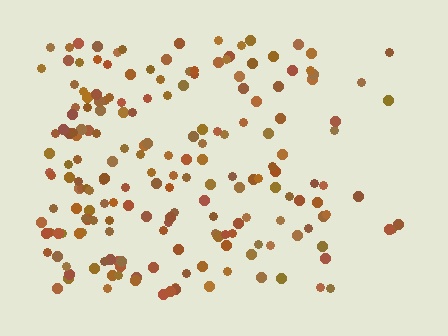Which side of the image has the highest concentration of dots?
The left.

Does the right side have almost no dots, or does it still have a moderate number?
Still a moderate number, just noticeably fewer than the left.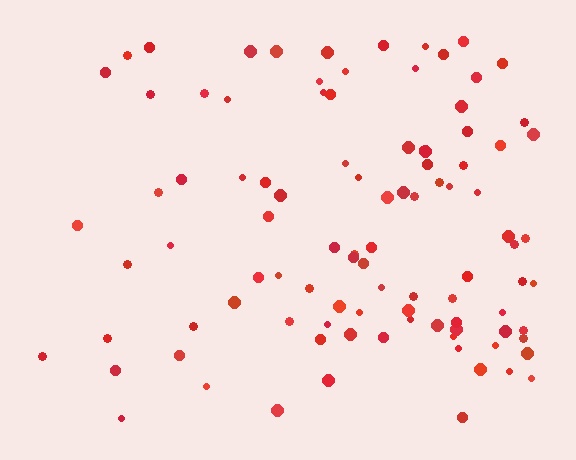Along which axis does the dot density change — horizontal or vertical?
Horizontal.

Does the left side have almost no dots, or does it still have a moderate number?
Still a moderate number, just noticeably fewer than the right.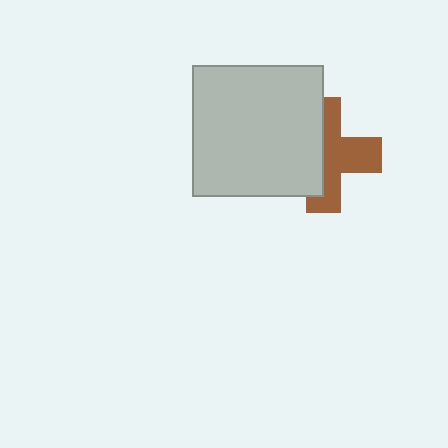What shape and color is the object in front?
The object in front is a light gray square.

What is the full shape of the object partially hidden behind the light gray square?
The partially hidden object is a brown cross.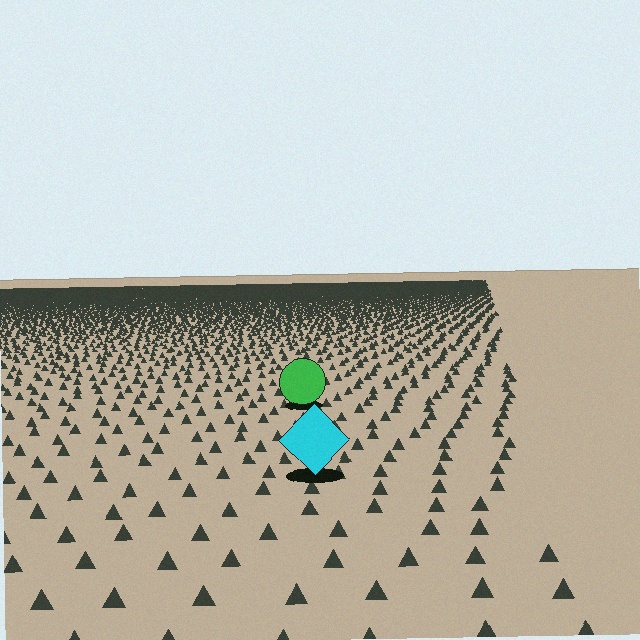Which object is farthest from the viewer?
The green circle is farthest from the viewer. It appears smaller and the ground texture around it is denser.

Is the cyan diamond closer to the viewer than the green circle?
Yes. The cyan diamond is closer — you can tell from the texture gradient: the ground texture is coarser near it.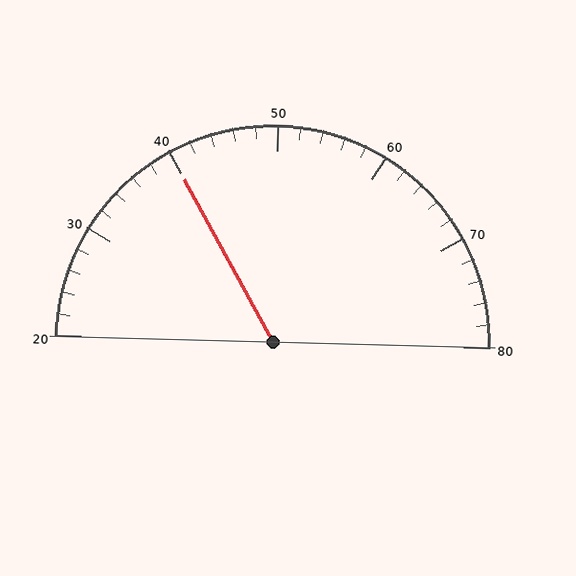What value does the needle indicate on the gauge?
The needle indicates approximately 40.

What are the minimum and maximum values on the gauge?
The gauge ranges from 20 to 80.